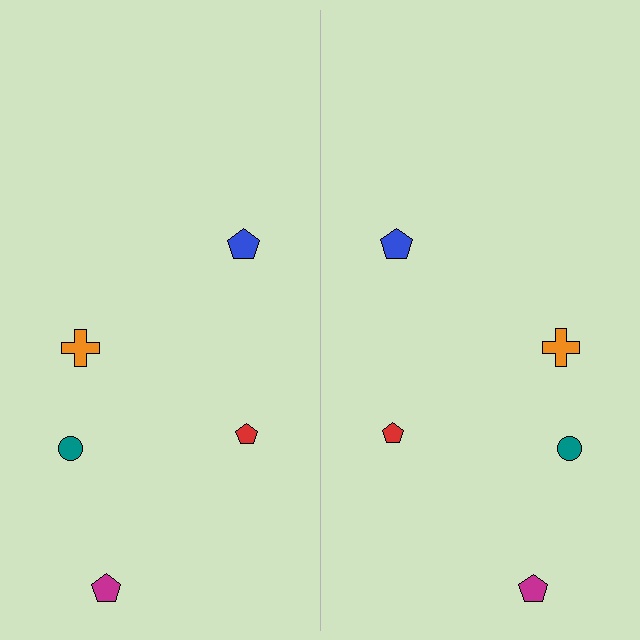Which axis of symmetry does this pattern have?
The pattern has a vertical axis of symmetry running through the center of the image.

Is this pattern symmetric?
Yes, this pattern has bilateral (reflection) symmetry.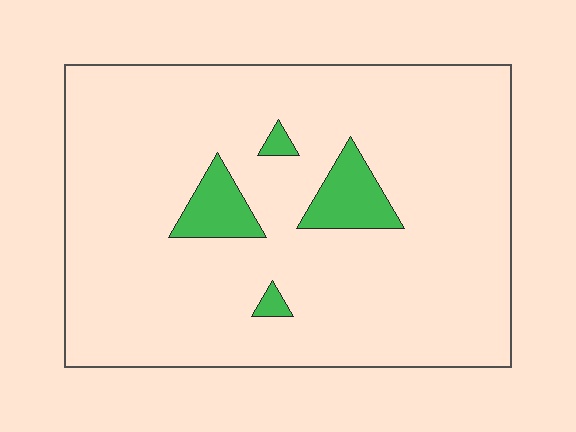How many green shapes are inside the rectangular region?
4.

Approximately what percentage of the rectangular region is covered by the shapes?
Approximately 10%.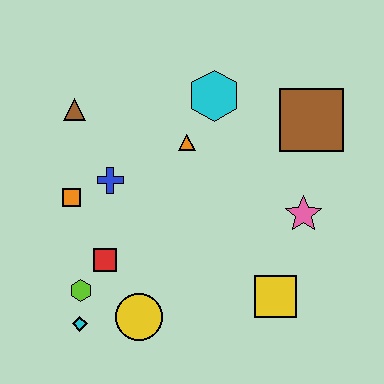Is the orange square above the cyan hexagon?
No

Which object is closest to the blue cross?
The orange square is closest to the blue cross.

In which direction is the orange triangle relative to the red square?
The orange triangle is above the red square.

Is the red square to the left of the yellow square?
Yes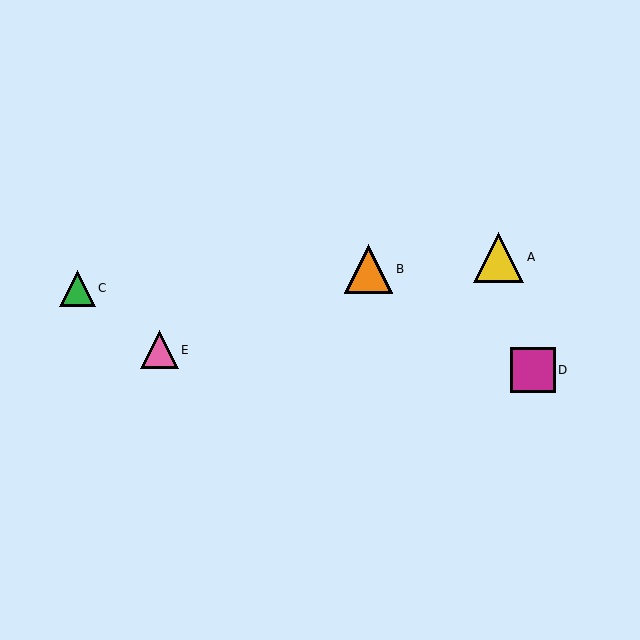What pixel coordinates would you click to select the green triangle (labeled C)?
Click at (77, 288) to select the green triangle C.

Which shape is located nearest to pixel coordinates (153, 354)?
The pink triangle (labeled E) at (160, 350) is nearest to that location.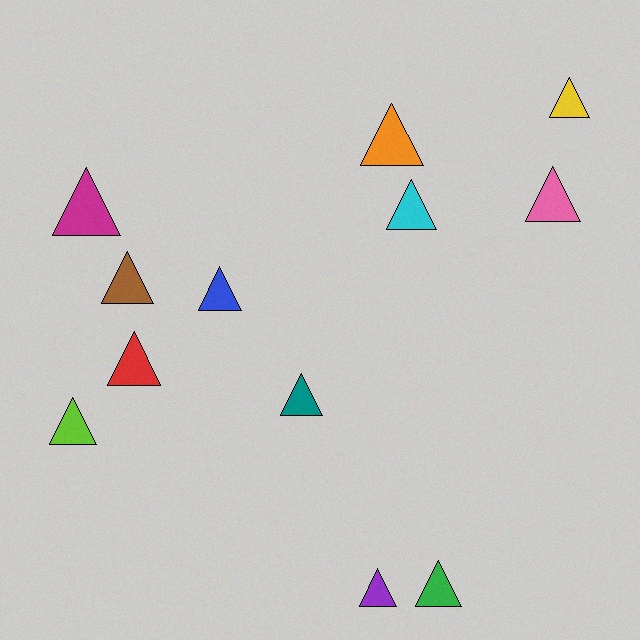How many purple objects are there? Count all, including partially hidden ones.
There is 1 purple object.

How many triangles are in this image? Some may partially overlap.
There are 12 triangles.